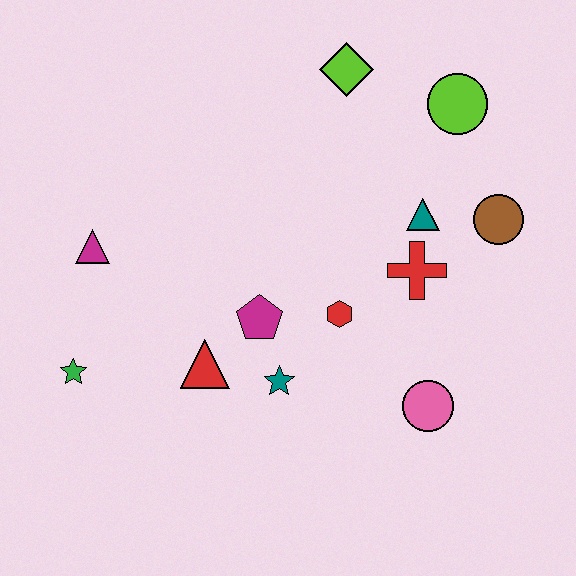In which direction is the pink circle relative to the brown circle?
The pink circle is below the brown circle.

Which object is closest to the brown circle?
The teal triangle is closest to the brown circle.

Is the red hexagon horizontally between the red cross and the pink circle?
No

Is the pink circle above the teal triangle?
No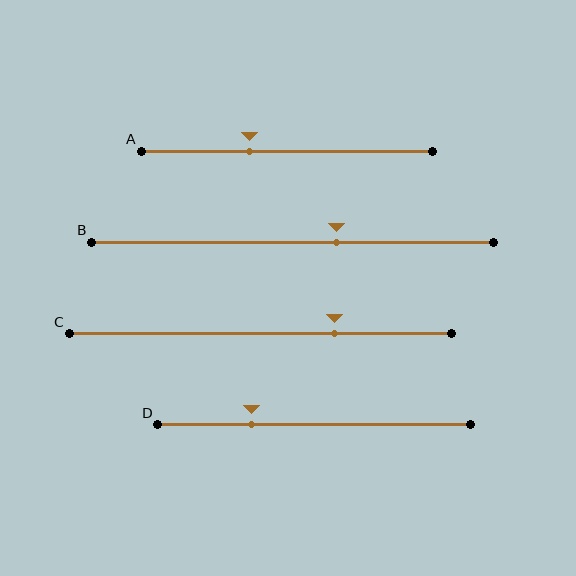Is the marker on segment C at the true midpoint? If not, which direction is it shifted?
No, the marker on segment C is shifted to the right by about 19% of the segment length.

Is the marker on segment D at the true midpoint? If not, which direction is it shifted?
No, the marker on segment D is shifted to the left by about 20% of the segment length.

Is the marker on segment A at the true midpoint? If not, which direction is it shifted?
No, the marker on segment A is shifted to the left by about 13% of the segment length.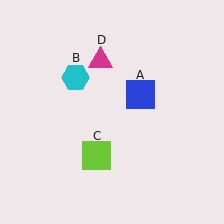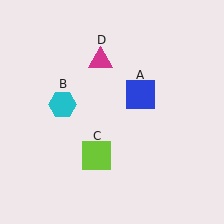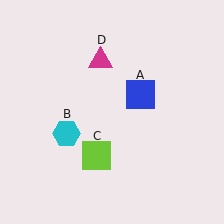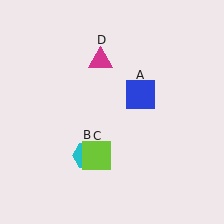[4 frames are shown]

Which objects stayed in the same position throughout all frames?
Blue square (object A) and lime square (object C) and magenta triangle (object D) remained stationary.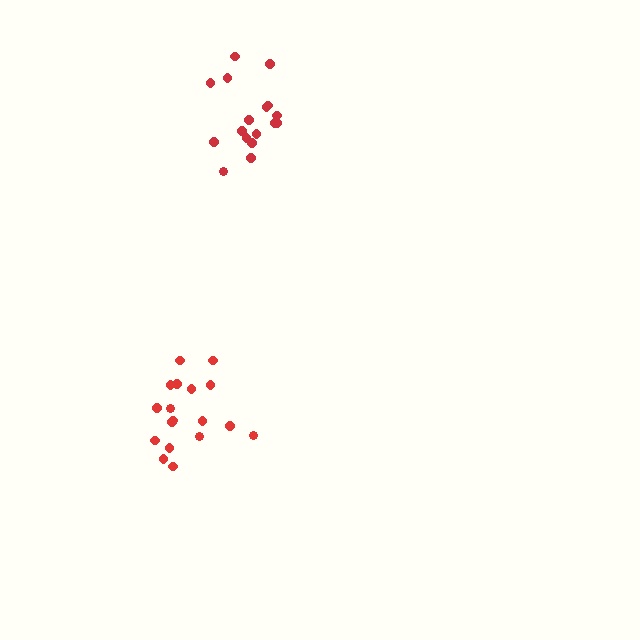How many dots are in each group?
Group 1: 17 dots, Group 2: 18 dots (35 total).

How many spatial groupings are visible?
There are 2 spatial groupings.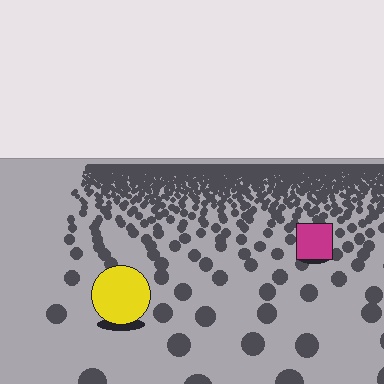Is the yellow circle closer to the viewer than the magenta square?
Yes. The yellow circle is closer — you can tell from the texture gradient: the ground texture is coarser near it.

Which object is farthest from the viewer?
The magenta square is farthest from the viewer. It appears smaller and the ground texture around it is denser.